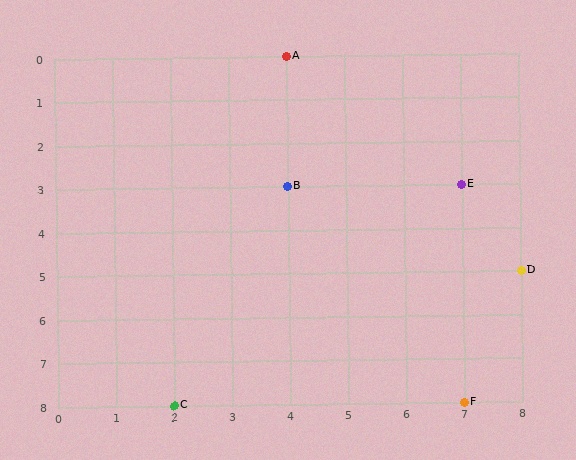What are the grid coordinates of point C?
Point C is at grid coordinates (2, 8).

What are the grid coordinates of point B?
Point B is at grid coordinates (4, 3).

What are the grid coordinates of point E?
Point E is at grid coordinates (7, 3).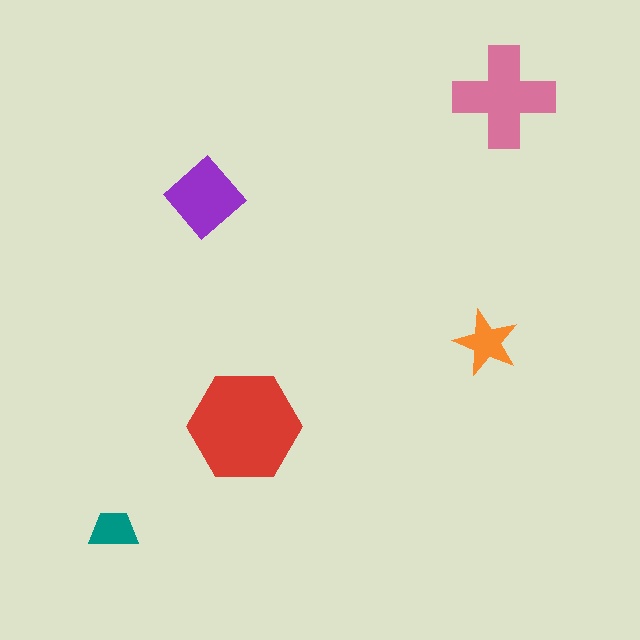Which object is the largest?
The red hexagon.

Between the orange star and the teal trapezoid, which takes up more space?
The orange star.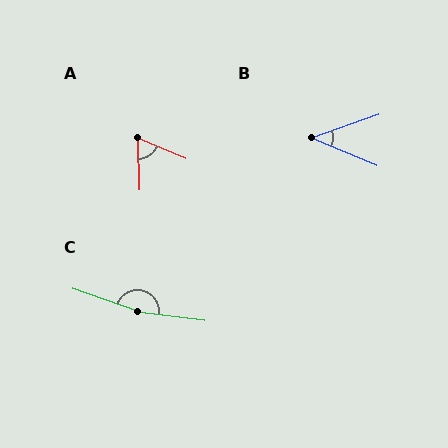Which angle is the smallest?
B, at approximately 41 degrees.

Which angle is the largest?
C, at approximately 168 degrees.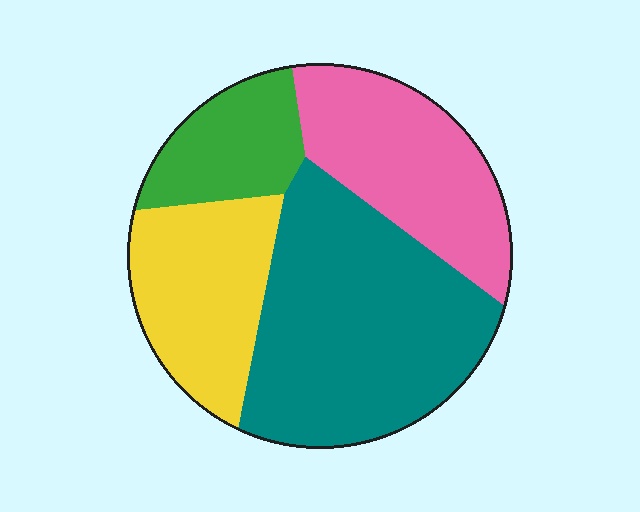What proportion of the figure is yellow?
Yellow covers around 20% of the figure.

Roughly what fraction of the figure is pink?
Pink covers around 25% of the figure.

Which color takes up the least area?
Green, at roughly 15%.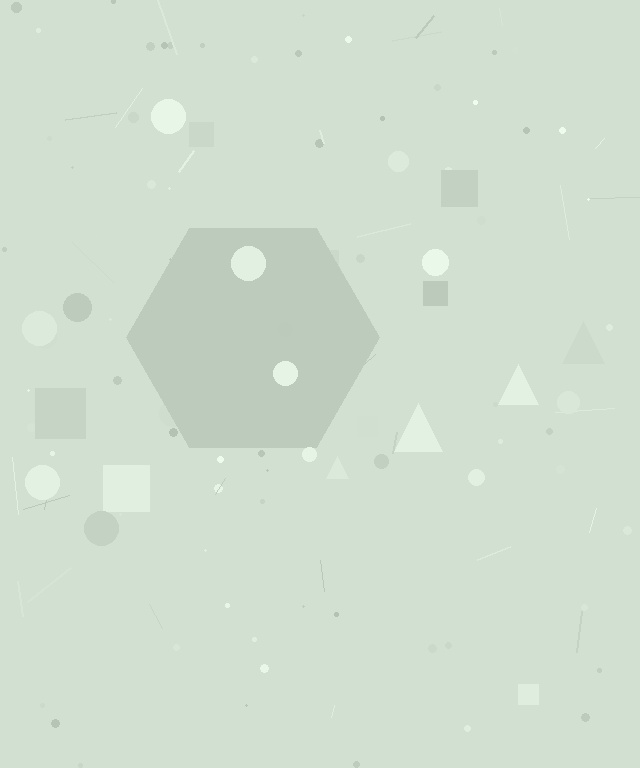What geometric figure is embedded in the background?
A hexagon is embedded in the background.